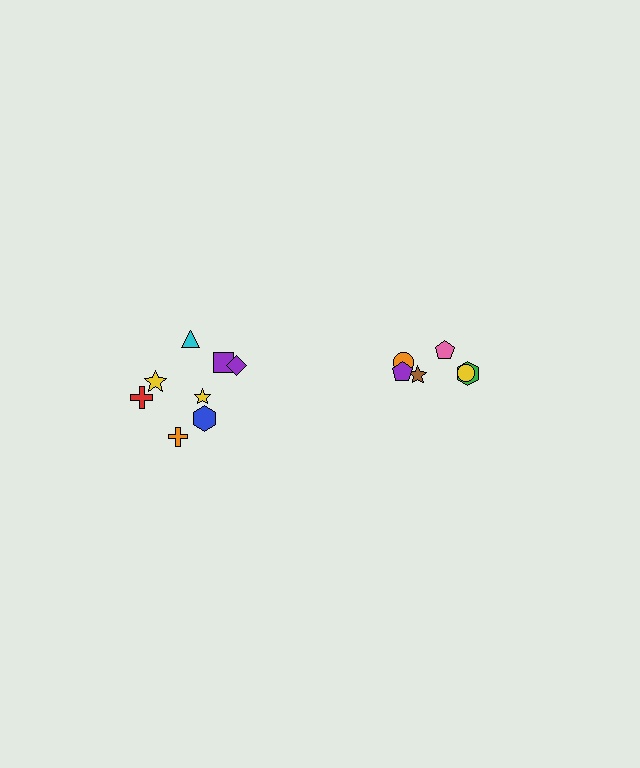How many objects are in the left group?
There are 8 objects.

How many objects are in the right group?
There are 6 objects.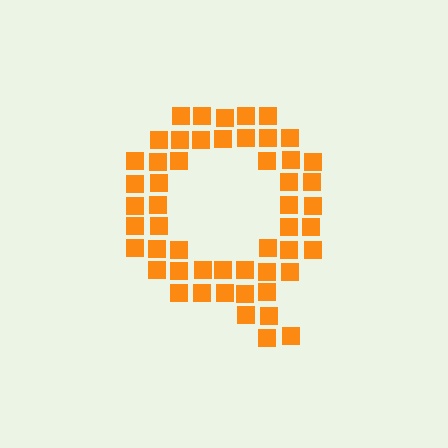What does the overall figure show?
The overall figure shows the letter Q.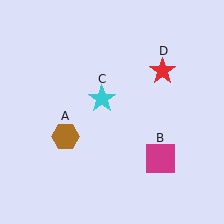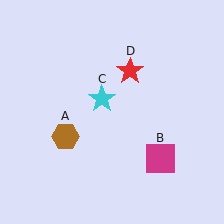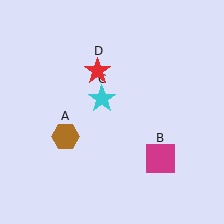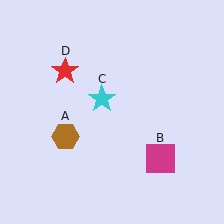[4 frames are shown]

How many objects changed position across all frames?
1 object changed position: red star (object D).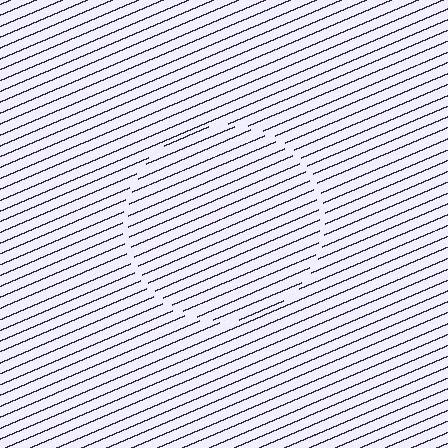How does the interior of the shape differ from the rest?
The interior of the shape contains the same grating, shifted by half a period — the contour is defined by the phase discontinuity where line-ends from the inner and outer gratings abut.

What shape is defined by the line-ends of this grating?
An illusory circle. The interior of the shape contains the same grating, shifted by half a period — the contour is defined by the phase discontinuity where line-ends from the inner and outer gratings abut.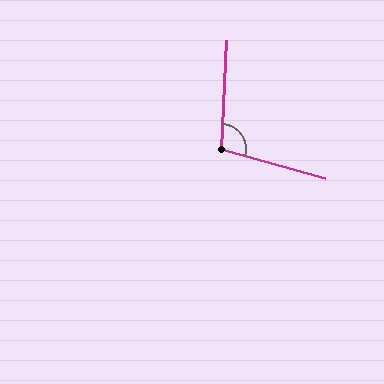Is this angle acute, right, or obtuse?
It is obtuse.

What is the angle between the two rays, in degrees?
Approximately 103 degrees.